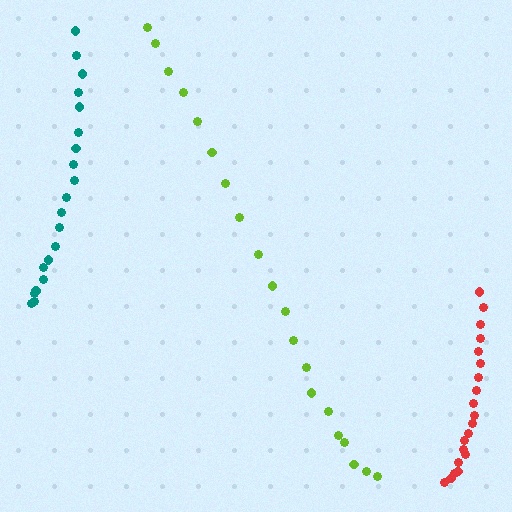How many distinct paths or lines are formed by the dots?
There are 3 distinct paths.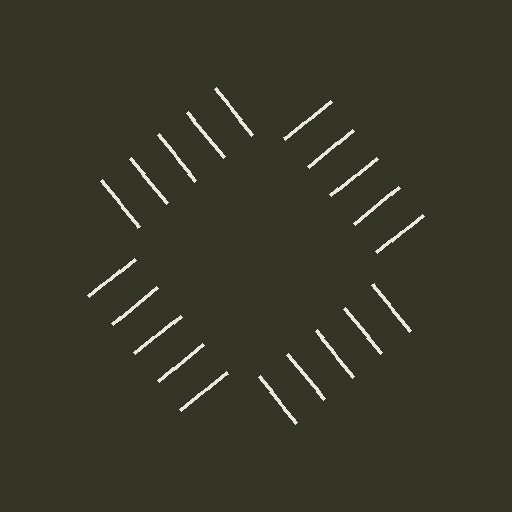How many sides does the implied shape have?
4 sides — the line-ends trace a square.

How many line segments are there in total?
20 — 5 along each of the 4 edges.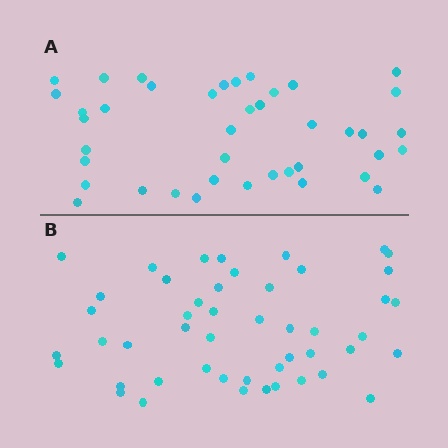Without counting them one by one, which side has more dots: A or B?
Region B (the bottom region) has more dots.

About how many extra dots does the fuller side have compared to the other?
Region B has roughly 8 or so more dots than region A.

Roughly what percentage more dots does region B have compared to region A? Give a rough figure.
About 15% more.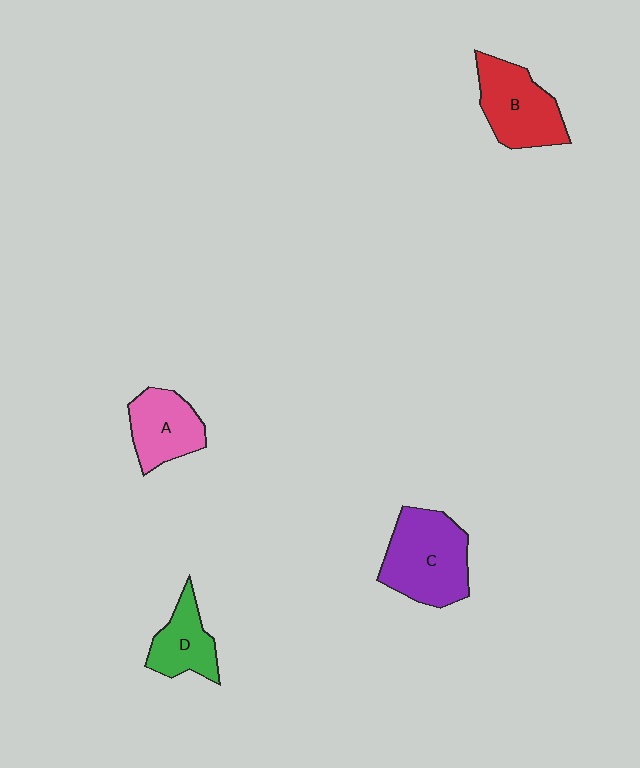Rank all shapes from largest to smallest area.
From largest to smallest: C (purple), B (red), A (pink), D (green).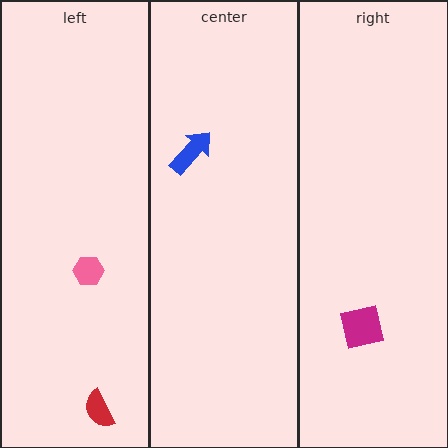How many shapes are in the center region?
1.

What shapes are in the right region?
The magenta square.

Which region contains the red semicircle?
The left region.